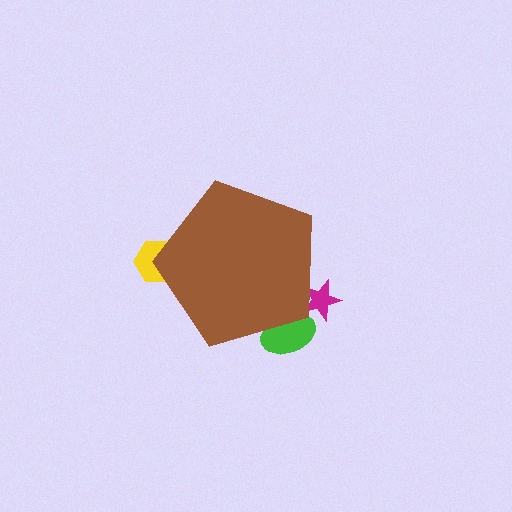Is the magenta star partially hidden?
Yes, the magenta star is partially hidden behind the brown pentagon.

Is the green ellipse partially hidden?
Yes, the green ellipse is partially hidden behind the brown pentagon.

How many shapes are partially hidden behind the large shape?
3 shapes are partially hidden.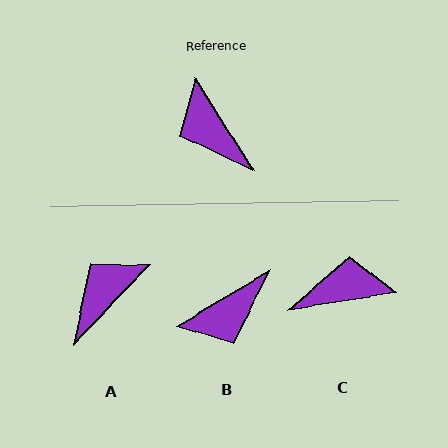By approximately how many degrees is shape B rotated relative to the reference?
Approximately 89 degrees counter-clockwise.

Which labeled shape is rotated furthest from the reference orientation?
C, about 113 degrees away.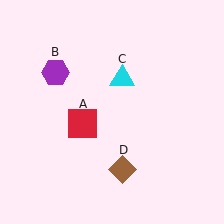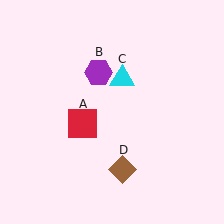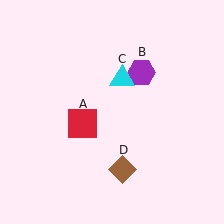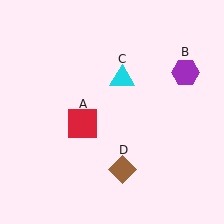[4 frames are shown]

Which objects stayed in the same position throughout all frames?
Red square (object A) and cyan triangle (object C) and brown diamond (object D) remained stationary.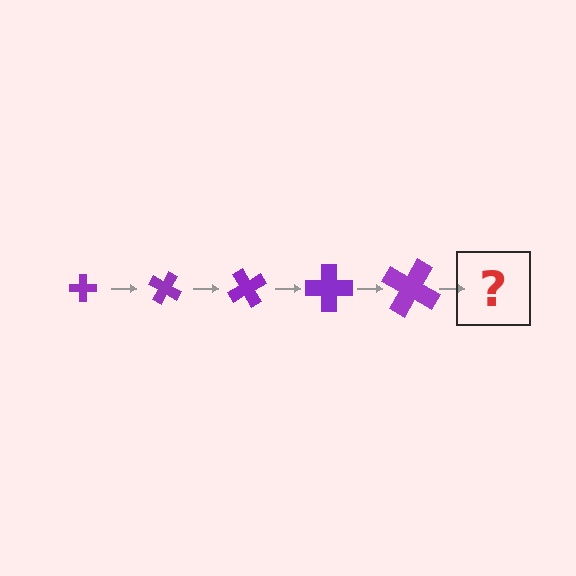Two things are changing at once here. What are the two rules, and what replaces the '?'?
The two rules are that the cross grows larger each step and it rotates 30 degrees each step. The '?' should be a cross, larger than the previous one and rotated 150 degrees from the start.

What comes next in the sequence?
The next element should be a cross, larger than the previous one and rotated 150 degrees from the start.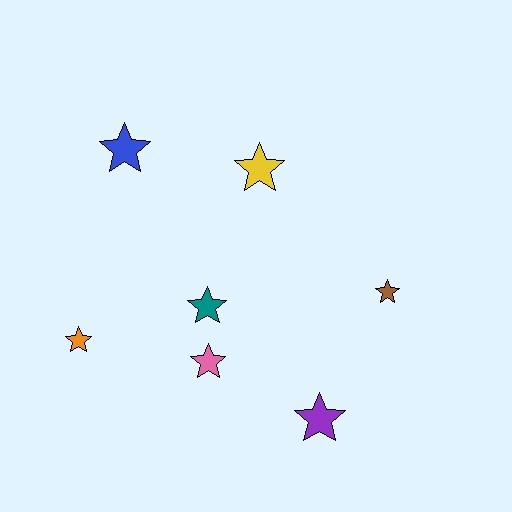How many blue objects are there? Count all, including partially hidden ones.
There is 1 blue object.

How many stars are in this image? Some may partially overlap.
There are 7 stars.